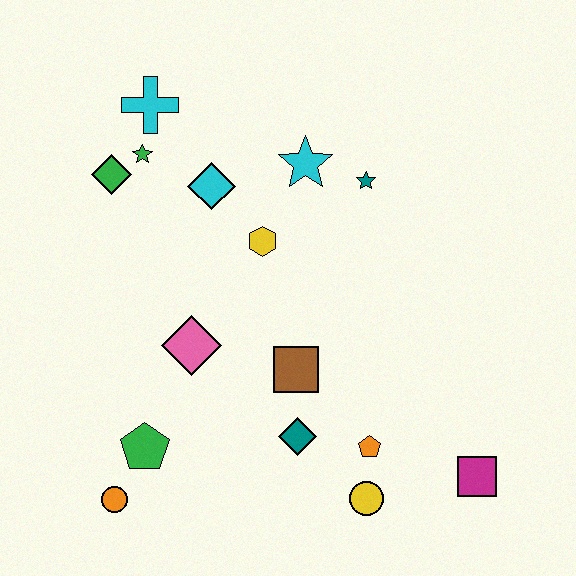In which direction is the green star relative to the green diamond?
The green star is to the right of the green diamond.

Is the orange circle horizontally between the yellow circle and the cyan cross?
No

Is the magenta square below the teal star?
Yes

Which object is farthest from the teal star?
The orange circle is farthest from the teal star.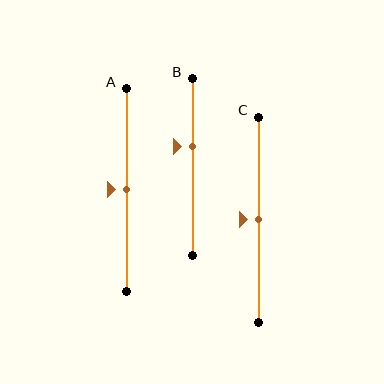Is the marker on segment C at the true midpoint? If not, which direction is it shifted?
Yes, the marker on segment C is at the true midpoint.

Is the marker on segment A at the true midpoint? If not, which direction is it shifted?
Yes, the marker on segment A is at the true midpoint.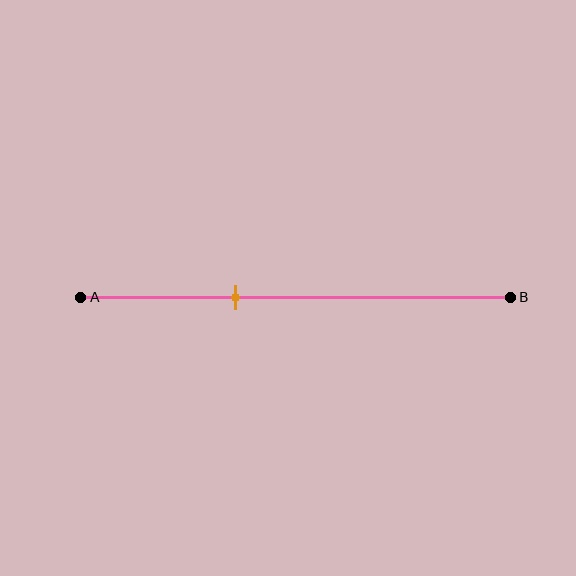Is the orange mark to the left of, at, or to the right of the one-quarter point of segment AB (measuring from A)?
The orange mark is to the right of the one-quarter point of segment AB.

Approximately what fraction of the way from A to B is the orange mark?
The orange mark is approximately 35% of the way from A to B.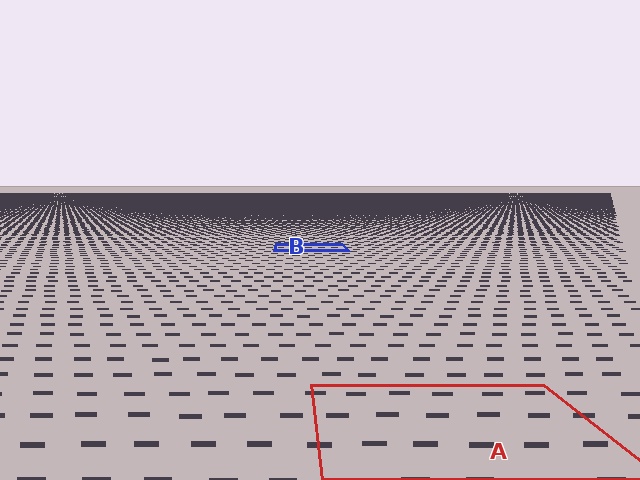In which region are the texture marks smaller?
The texture marks are smaller in region B, because it is farther away.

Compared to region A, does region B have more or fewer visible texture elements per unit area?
Region B has more texture elements per unit area — they are packed more densely because it is farther away.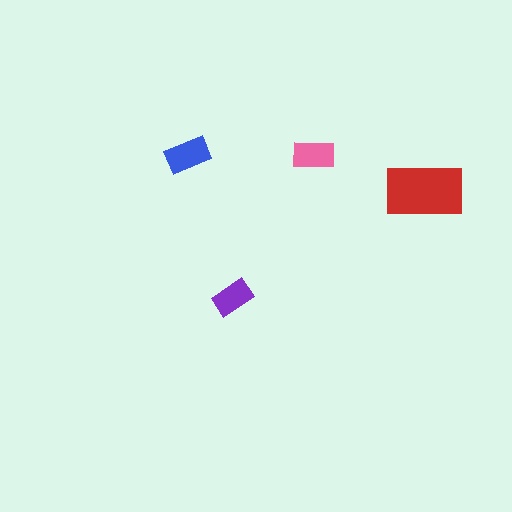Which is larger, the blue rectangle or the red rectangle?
The red one.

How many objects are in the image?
There are 4 objects in the image.